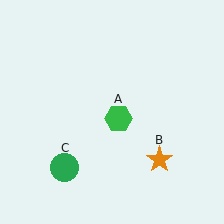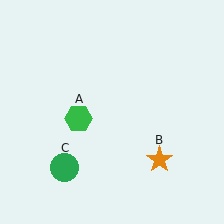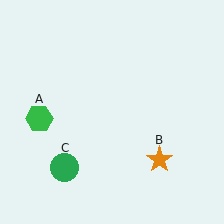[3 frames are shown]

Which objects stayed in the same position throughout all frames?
Orange star (object B) and green circle (object C) remained stationary.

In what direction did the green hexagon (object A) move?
The green hexagon (object A) moved left.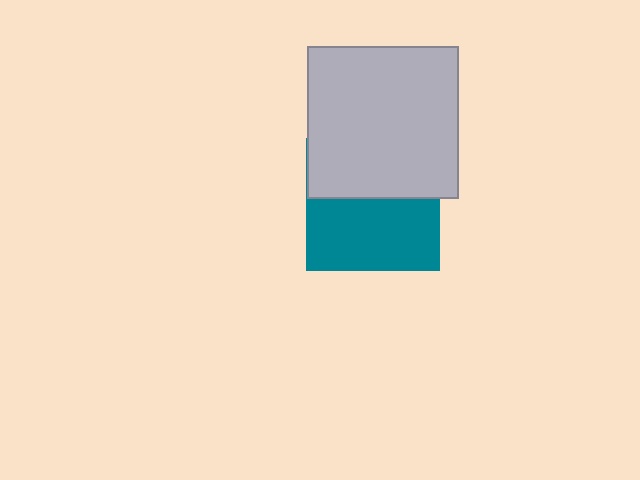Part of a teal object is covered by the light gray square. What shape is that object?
It is a square.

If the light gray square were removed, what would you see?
You would see the complete teal square.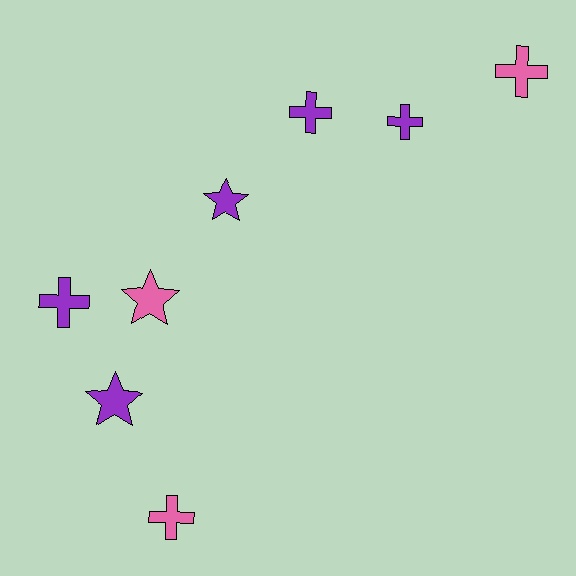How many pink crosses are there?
There are 2 pink crosses.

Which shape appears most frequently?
Cross, with 5 objects.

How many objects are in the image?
There are 8 objects.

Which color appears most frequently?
Purple, with 5 objects.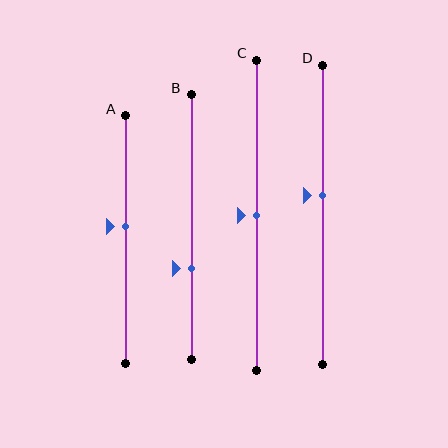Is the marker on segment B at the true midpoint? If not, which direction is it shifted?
No, the marker on segment B is shifted downward by about 16% of the segment length.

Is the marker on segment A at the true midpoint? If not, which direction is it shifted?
No, the marker on segment A is shifted upward by about 5% of the segment length.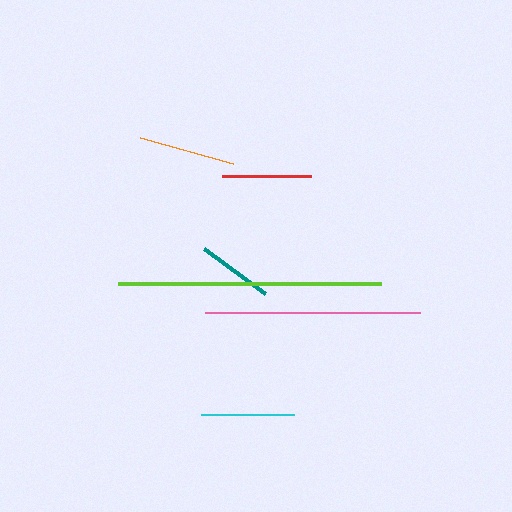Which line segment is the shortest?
The teal line is the shortest at approximately 75 pixels.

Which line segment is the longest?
The lime line is the longest at approximately 263 pixels.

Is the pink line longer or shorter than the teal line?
The pink line is longer than the teal line.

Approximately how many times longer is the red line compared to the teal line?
The red line is approximately 1.2 times the length of the teal line.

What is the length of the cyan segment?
The cyan segment is approximately 93 pixels long.